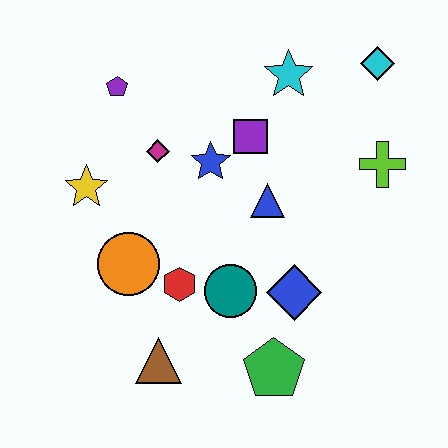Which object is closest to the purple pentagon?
The magenta diamond is closest to the purple pentagon.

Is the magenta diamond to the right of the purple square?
No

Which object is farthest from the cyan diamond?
The brown triangle is farthest from the cyan diamond.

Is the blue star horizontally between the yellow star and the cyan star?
Yes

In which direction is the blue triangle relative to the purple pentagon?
The blue triangle is to the right of the purple pentagon.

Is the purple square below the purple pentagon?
Yes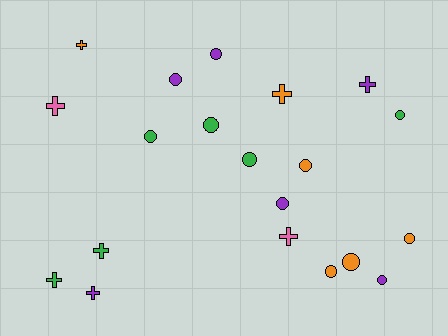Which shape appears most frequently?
Circle, with 12 objects.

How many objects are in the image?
There are 20 objects.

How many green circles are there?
There are 4 green circles.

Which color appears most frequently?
Green, with 6 objects.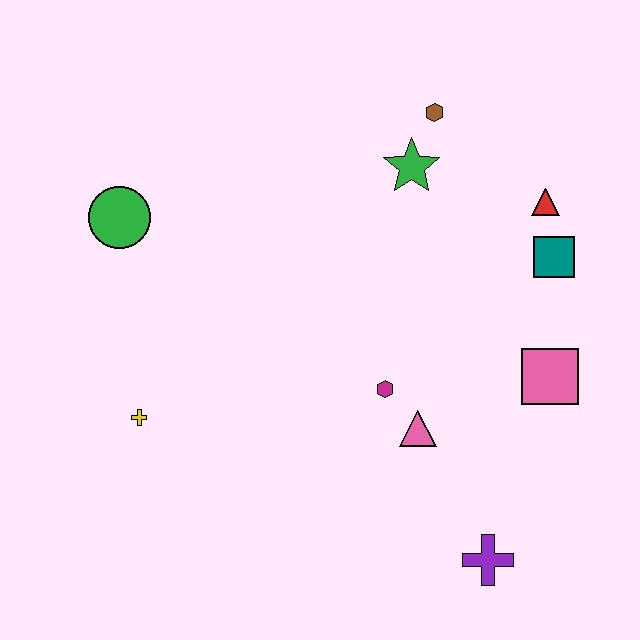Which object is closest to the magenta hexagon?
The pink triangle is closest to the magenta hexagon.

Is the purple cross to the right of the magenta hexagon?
Yes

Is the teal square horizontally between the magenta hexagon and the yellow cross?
No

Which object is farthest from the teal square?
The yellow cross is farthest from the teal square.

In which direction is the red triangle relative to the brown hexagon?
The red triangle is to the right of the brown hexagon.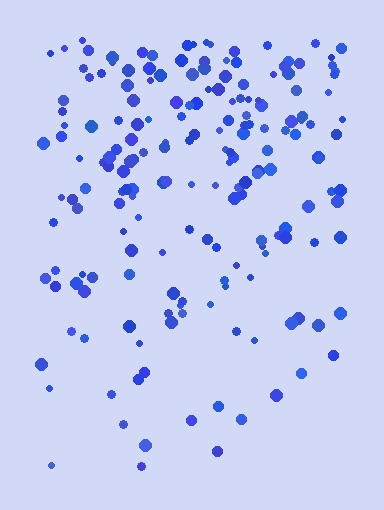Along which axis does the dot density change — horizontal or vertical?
Vertical.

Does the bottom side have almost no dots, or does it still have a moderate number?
Still a moderate number, just noticeably fewer than the top.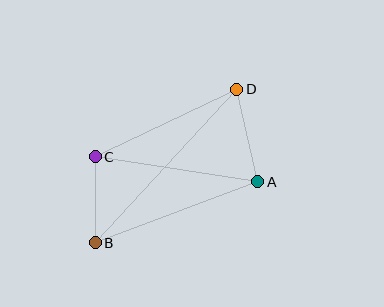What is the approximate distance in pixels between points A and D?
The distance between A and D is approximately 94 pixels.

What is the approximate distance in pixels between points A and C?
The distance between A and C is approximately 165 pixels.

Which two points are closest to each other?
Points B and C are closest to each other.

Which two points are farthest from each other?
Points B and D are farthest from each other.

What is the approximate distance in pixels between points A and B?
The distance between A and B is approximately 174 pixels.